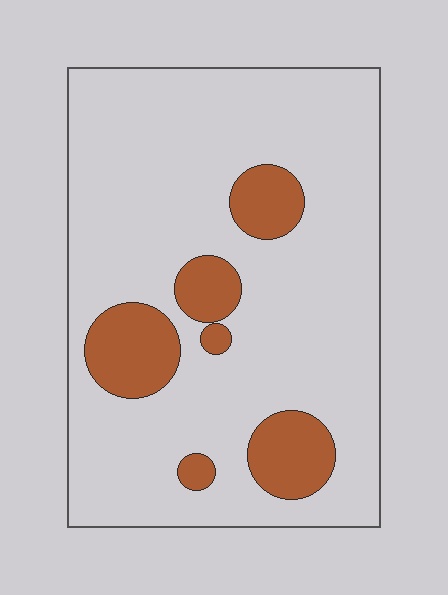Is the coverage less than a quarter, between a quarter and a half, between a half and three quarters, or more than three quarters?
Less than a quarter.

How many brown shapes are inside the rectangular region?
6.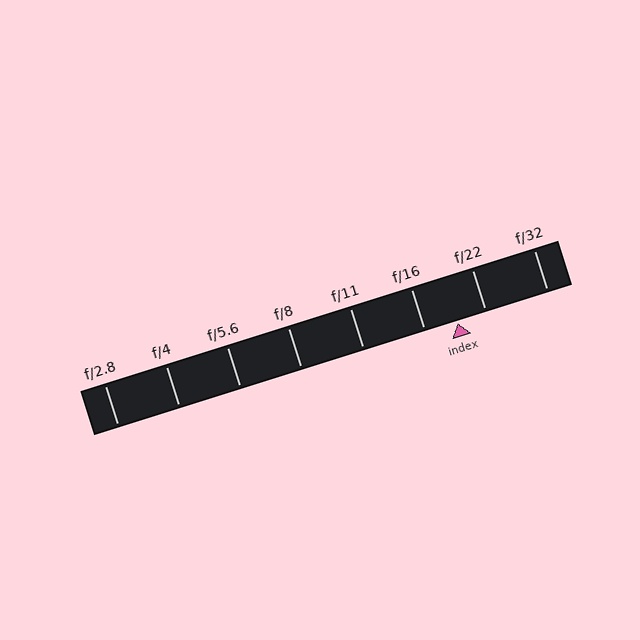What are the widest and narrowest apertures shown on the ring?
The widest aperture shown is f/2.8 and the narrowest is f/32.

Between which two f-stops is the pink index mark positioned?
The index mark is between f/16 and f/22.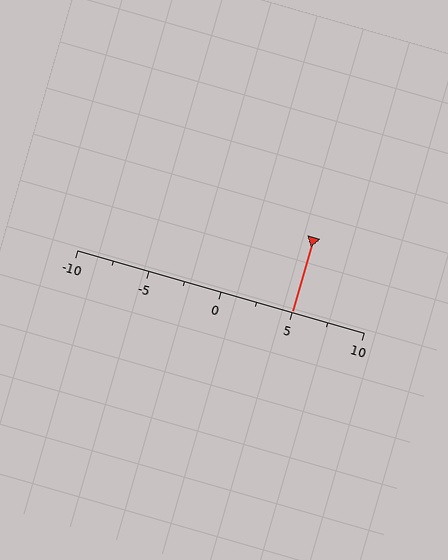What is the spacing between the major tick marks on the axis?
The major ticks are spaced 5 apart.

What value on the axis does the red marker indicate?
The marker indicates approximately 5.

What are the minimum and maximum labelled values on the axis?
The axis runs from -10 to 10.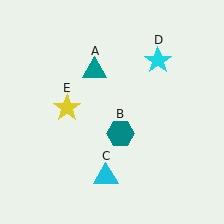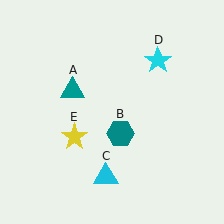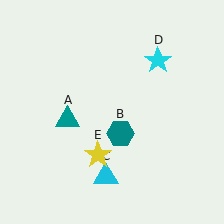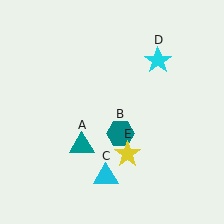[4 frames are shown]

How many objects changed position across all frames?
2 objects changed position: teal triangle (object A), yellow star (object E).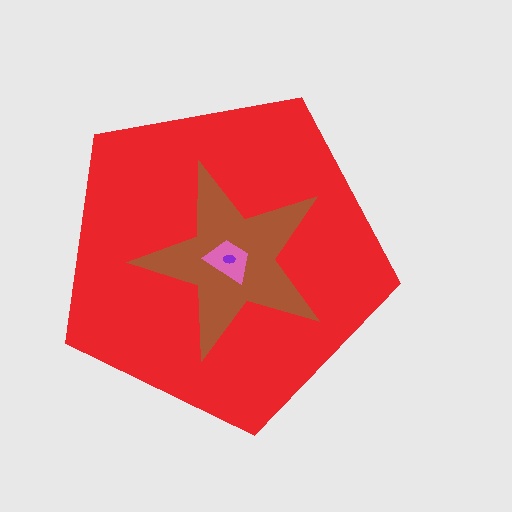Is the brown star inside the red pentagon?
Yes.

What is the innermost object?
The purple ellipse.